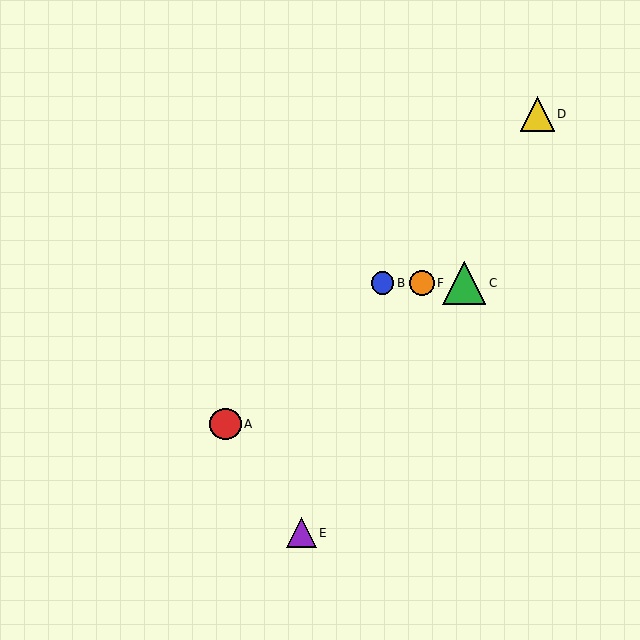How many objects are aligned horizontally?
3 objects (B, C, F) are aligned horizontally.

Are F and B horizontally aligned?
Yes, both are at y≈283.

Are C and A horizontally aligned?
No, C is at y≈283 and A is at y≈424.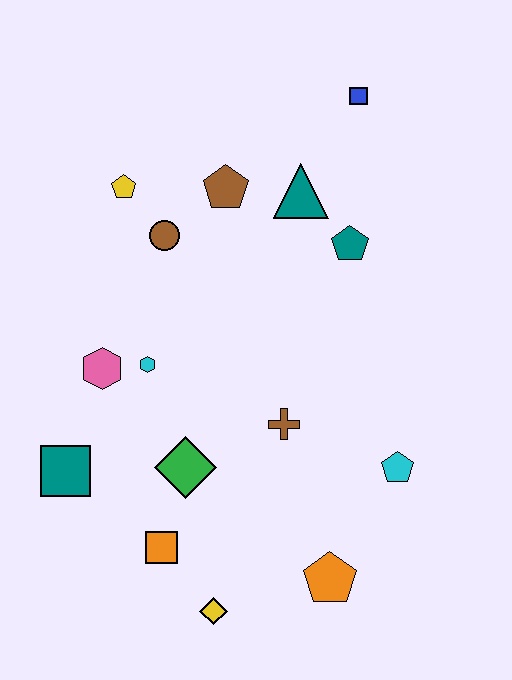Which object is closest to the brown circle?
The yellow pentagon is closest to the brown circle.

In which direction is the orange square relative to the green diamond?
The orange square is below the green diamond.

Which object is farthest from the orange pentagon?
The blue square is farthest from the orange pentagon.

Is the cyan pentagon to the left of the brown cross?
No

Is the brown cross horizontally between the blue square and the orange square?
Yes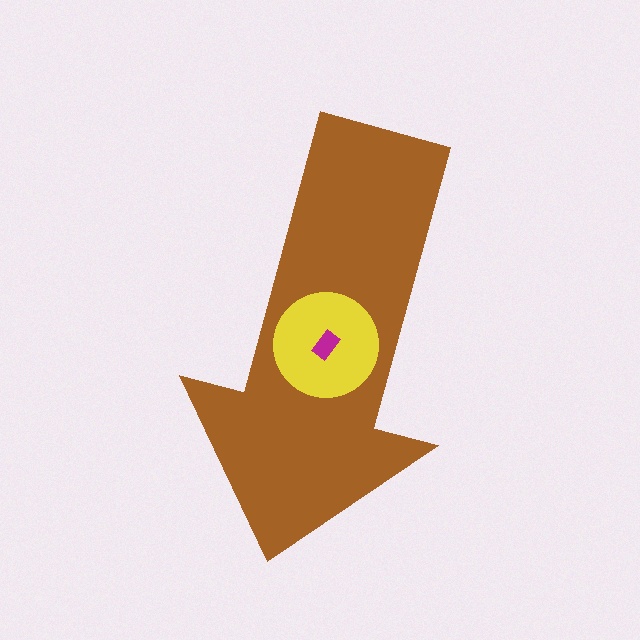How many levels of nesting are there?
3.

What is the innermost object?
The magenta rectangle.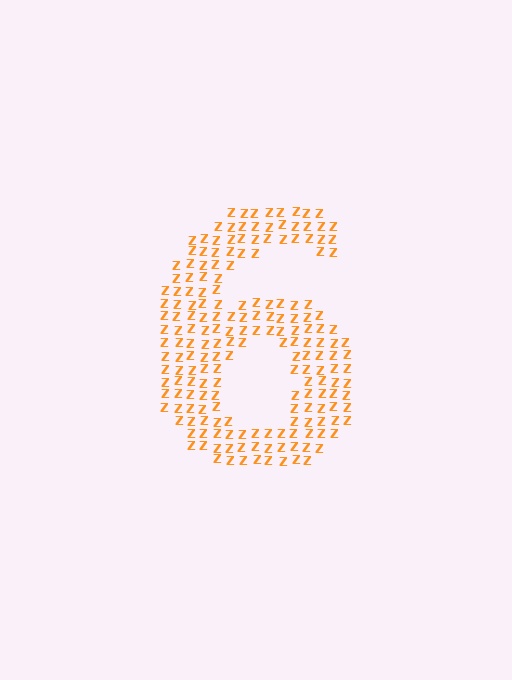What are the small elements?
The small elements are letter Z's.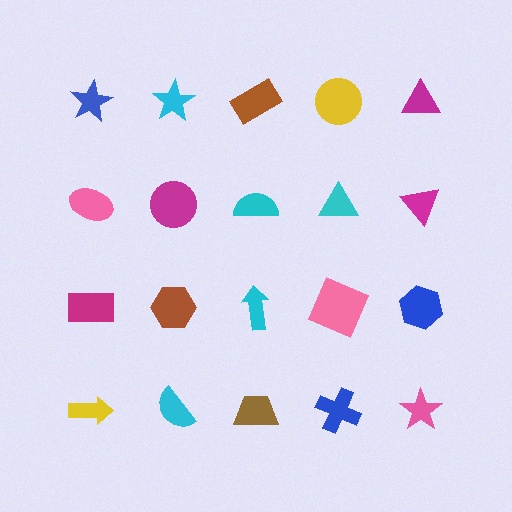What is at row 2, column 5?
A magenta triangle.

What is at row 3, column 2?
A brown hexagon.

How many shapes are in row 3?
5 shapes.